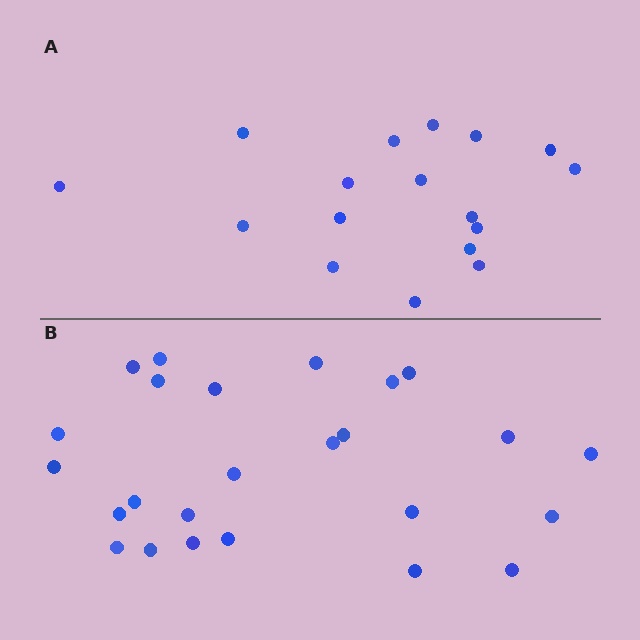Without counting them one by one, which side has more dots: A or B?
Region B (the bottom region) has more dots.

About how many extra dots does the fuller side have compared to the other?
Region B has roughly 8 or so more dots than region A.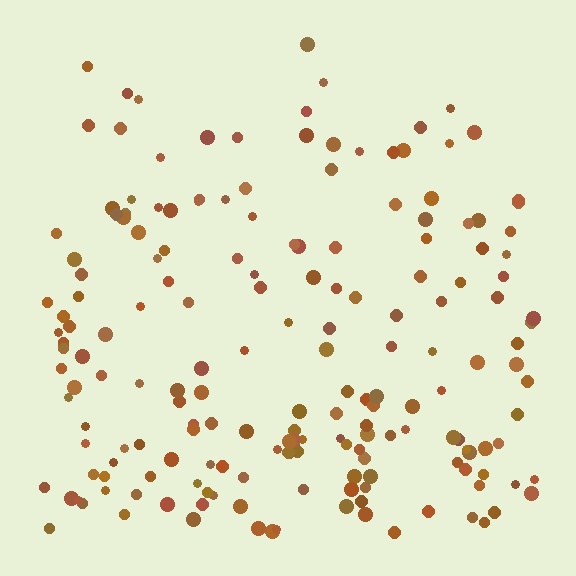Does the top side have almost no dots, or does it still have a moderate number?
Still a moderate number, just noticeably fewer than the bottom.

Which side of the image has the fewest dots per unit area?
The top.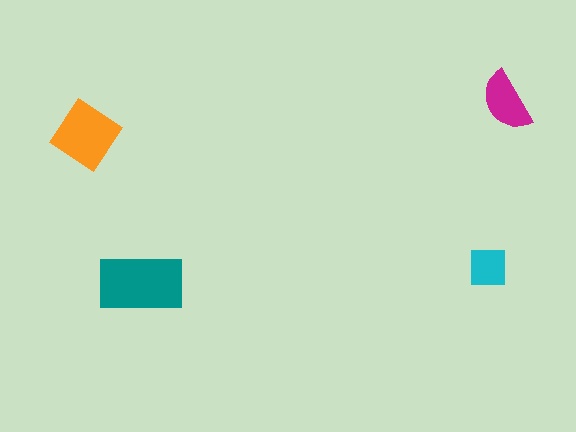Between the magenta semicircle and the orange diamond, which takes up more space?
The orange diamond.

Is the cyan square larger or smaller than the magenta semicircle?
Smaller.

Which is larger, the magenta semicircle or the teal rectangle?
The teal rectangle.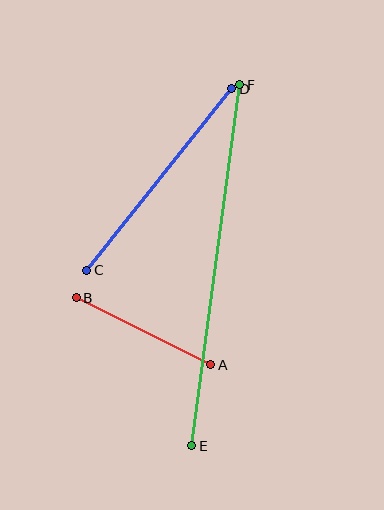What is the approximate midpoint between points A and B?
The midpoint is at approximately (144, 331) pixels.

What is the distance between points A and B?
The distance is approximately 150 pixels.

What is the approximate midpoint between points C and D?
The midpoint is at approximately (159, 179) pixels.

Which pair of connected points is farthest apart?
Points E and F are farthest apart.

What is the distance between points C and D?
The distance is approximately 232 pixels.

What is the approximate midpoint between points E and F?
The midpoint is at approximately (216, 265) pixels.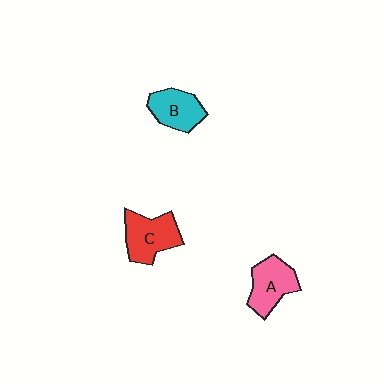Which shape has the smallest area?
Shape B (cyan).